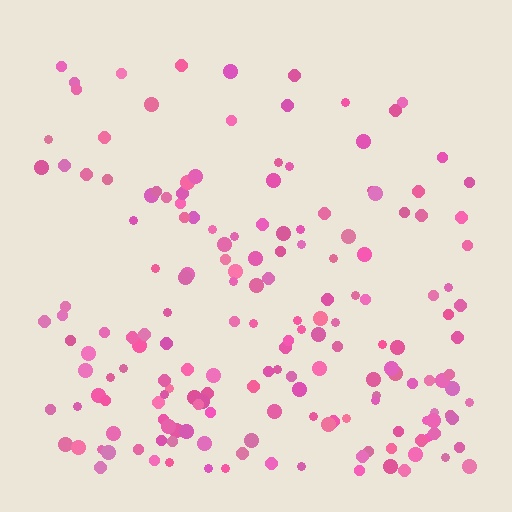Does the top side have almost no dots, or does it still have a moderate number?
Still a moderate number, just noticeably fewer than the bottom.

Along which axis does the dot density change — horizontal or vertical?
Vertical.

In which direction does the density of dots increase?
From top to bottom, with the bottom side densest.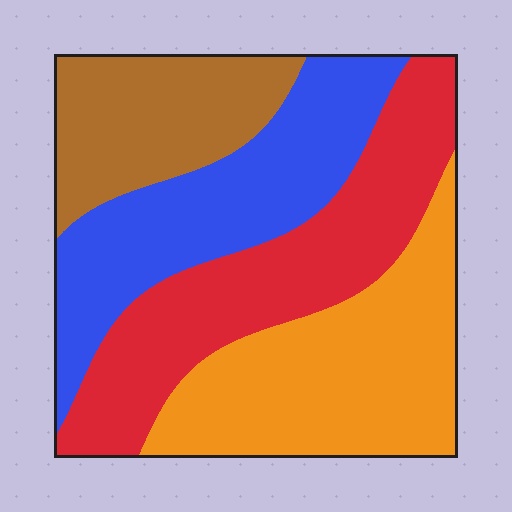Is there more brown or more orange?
Orange.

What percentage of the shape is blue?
Blue takes up about one quarter (1/4) of the shape.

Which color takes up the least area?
Brown, at roughly 20%.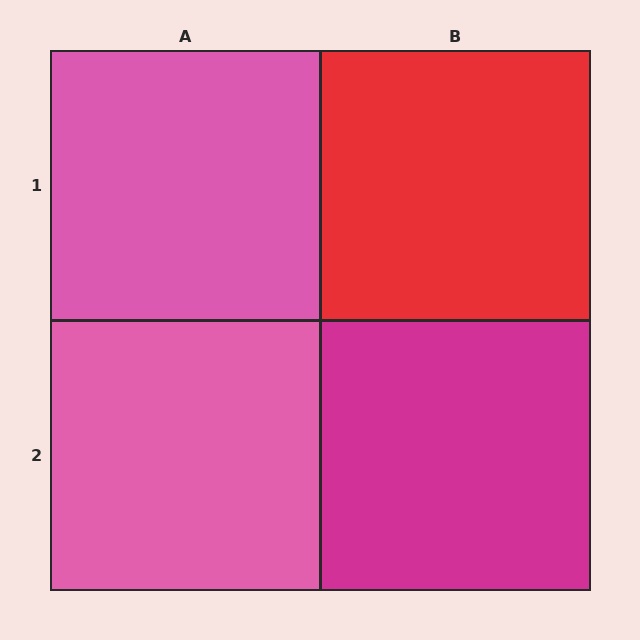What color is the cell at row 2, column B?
Magenta.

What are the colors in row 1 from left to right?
Pink, red.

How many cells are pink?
2 cells are pink.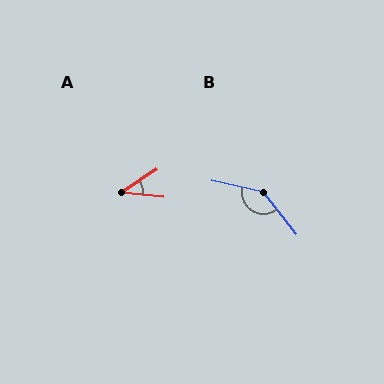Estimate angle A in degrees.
Approximately 39 degrees.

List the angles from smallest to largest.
A (39°), B (141°).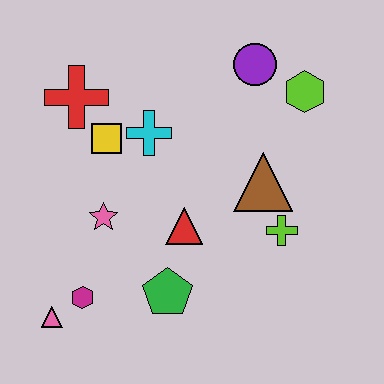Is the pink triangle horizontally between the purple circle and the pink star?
No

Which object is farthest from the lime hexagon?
The pink triangle is farthest from the lime hexagon.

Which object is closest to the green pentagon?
The red triangle is closest to the green pentagon.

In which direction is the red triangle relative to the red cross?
The red triangle is below the red cross.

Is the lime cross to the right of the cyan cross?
Yes